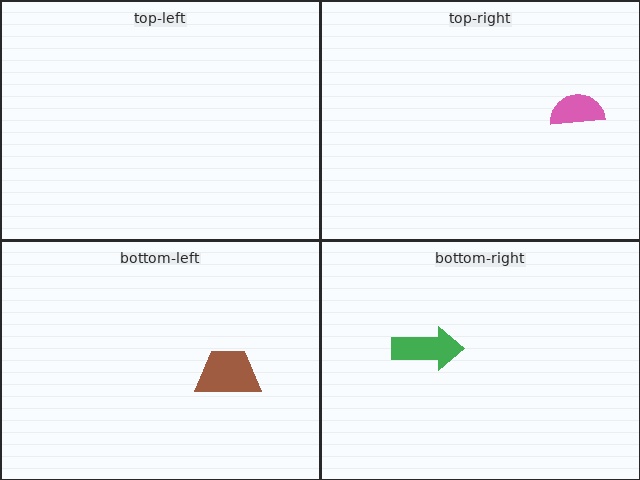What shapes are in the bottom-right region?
The green arrow.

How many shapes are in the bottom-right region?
1.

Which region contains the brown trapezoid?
The bottom-left region.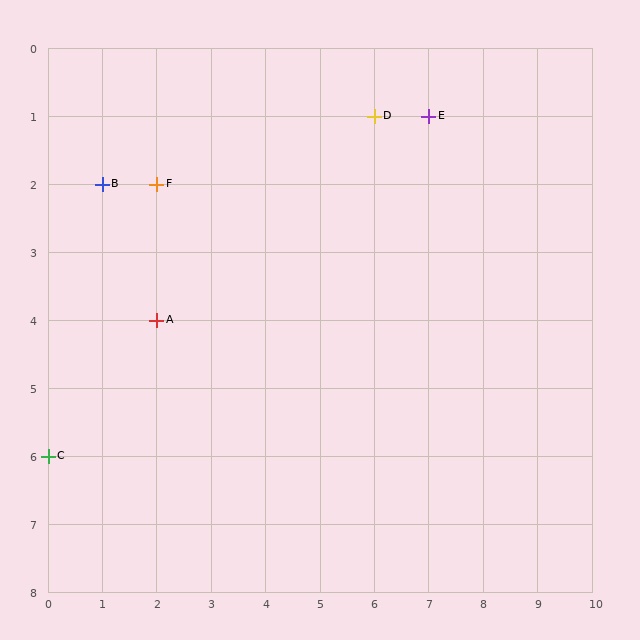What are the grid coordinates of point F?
Point F is at grid coordinates (2, 2).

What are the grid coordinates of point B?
Point B is at grid coordinates (1, 2).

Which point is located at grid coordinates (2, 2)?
Point F is at (2, 2).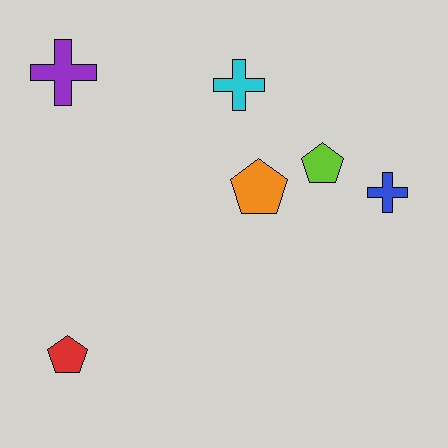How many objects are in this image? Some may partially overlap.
There are 6 objects.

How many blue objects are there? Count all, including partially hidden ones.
There is 1 blue object.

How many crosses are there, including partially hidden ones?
There are 3 crosses.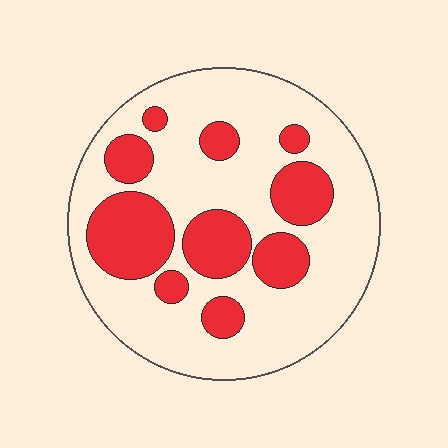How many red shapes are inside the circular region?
10.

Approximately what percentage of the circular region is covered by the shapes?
Approximately 30%.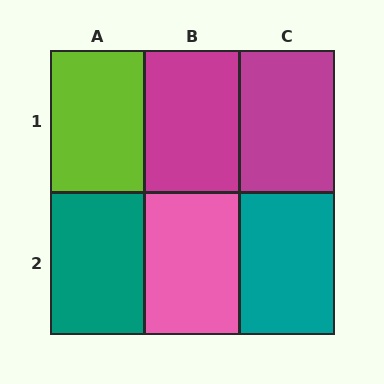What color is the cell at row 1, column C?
Magenta.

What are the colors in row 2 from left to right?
Teal, pink, teal.